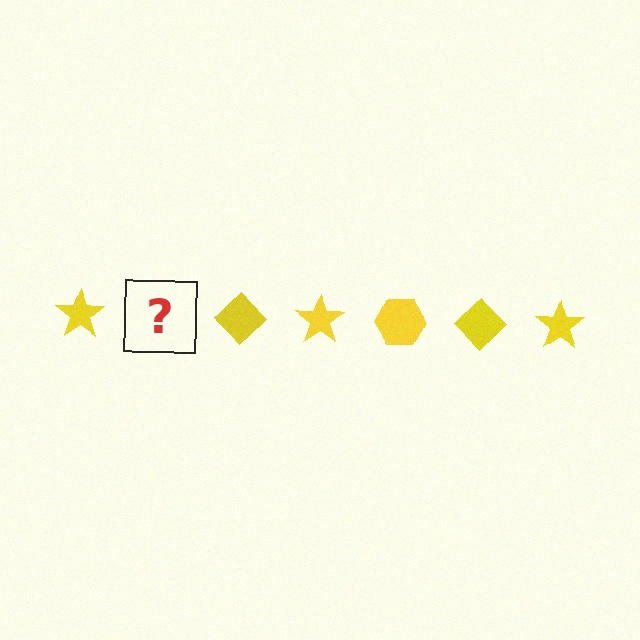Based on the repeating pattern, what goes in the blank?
The blank should be a yellow hexagon.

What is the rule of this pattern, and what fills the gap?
The rule is that the pattern cycles through star, hexagon, diamond shapes in yellow. The gap should be filled with a yellow hexagon.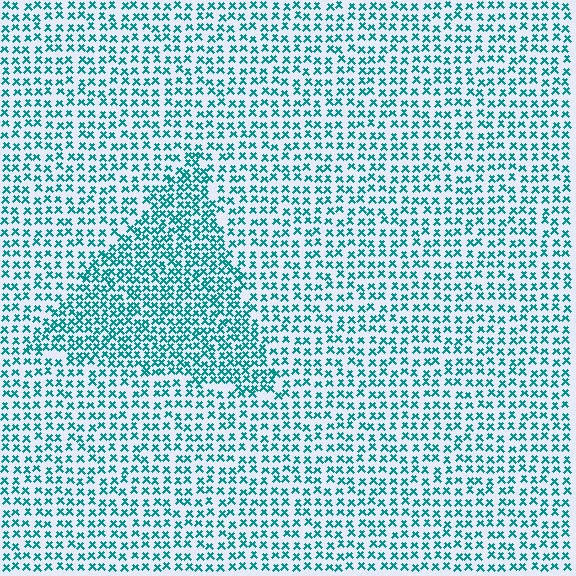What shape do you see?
I see a triangle.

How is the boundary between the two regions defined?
The boundary is defined by a change in element density (approximately 1.7x ratio). All elements are the same color, size, and shape.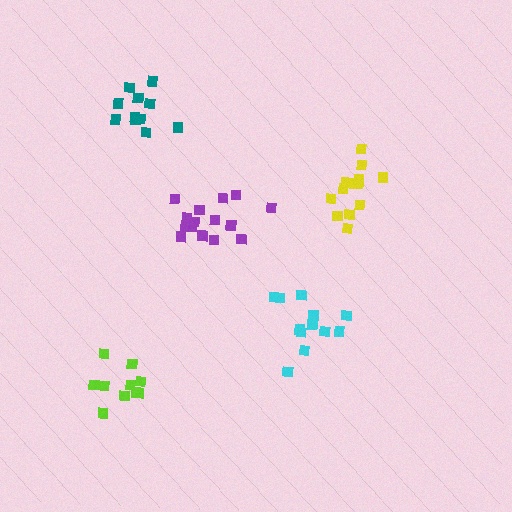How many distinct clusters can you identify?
There are 5 distinct clusters.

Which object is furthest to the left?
The teal cluster is leftmost.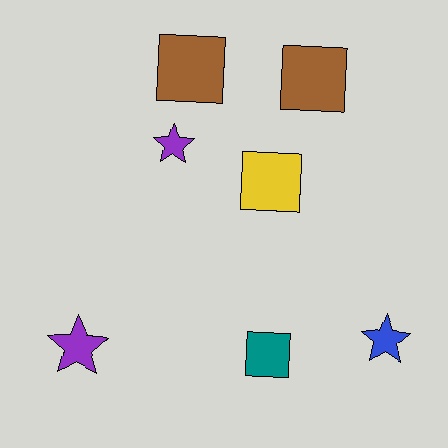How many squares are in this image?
There are 4 squares.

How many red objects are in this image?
There are no red objects.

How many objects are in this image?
There are 7 objects.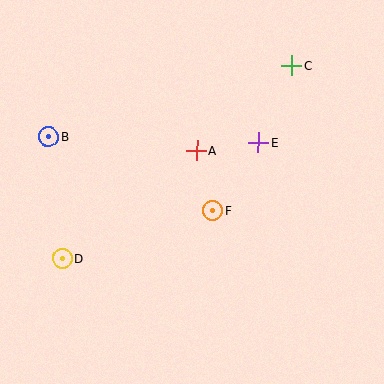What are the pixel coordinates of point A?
Point A is at (197, 151).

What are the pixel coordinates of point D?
Point D is at (62, 258).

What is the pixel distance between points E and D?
The distance between E and D is 228 pixels.